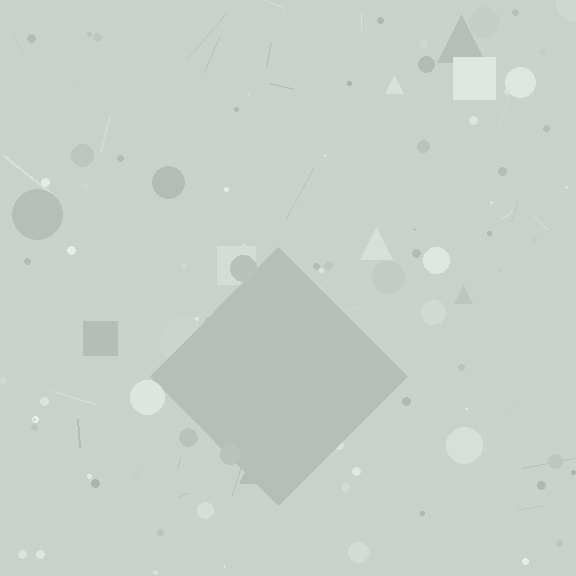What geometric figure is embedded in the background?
A diamond is embedded in the background.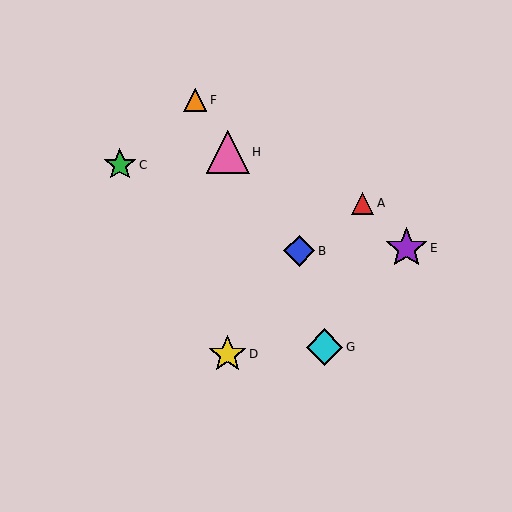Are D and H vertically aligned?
Yes, both are at x≈228.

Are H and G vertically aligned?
No, H is at x≈228 and G is at x≈325.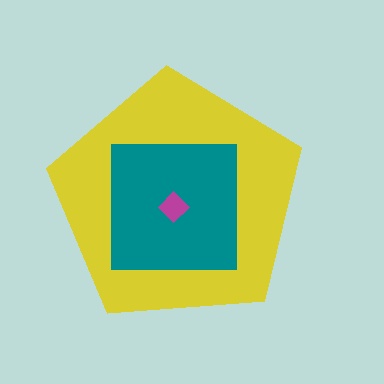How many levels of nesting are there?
3.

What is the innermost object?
The magenta diamond.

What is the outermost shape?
The yellow pentagon.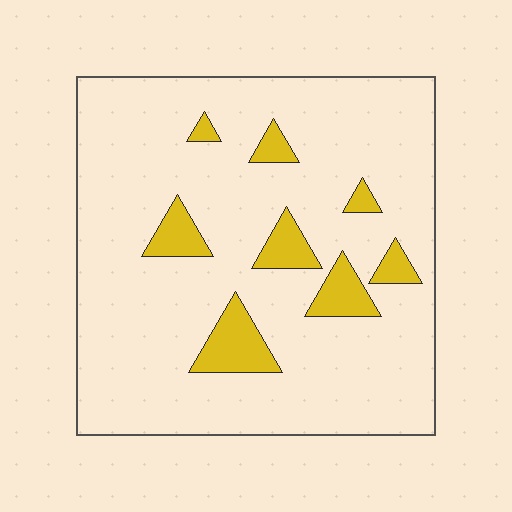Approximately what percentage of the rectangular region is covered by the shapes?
Approximately 10%.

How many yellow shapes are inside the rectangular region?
8.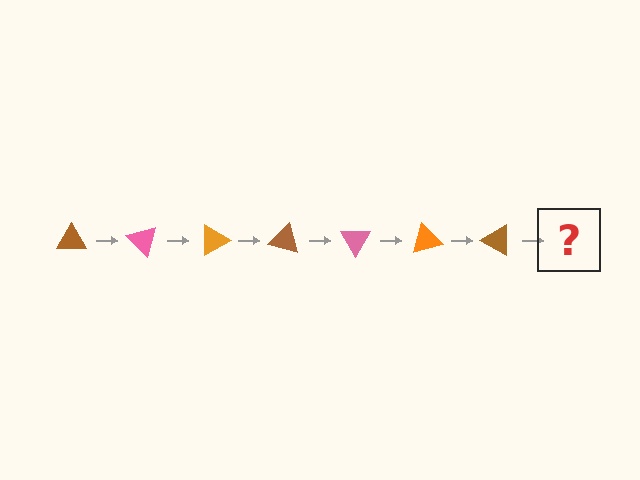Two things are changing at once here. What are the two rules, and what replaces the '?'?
The two rules are that it rotates 45 degrees each step and the color cycles through brown, pink, and orange. The '?' should be a pink triangle, rotated 315 degrees from the start.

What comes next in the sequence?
The next element should be a pink triangle, rotated 315 degrees from the start.